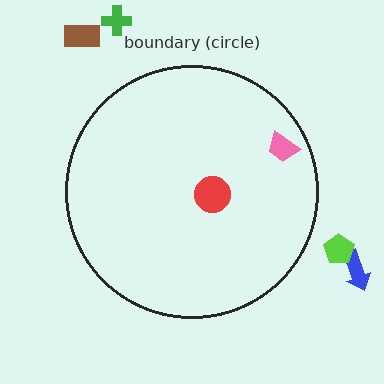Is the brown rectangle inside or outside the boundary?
Outside.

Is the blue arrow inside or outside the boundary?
Outside.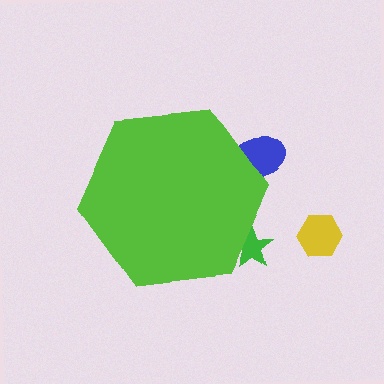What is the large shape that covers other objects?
A lime hexagon.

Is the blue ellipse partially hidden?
Yes, the blue ellipse is partially hidden behind the lime hexagon.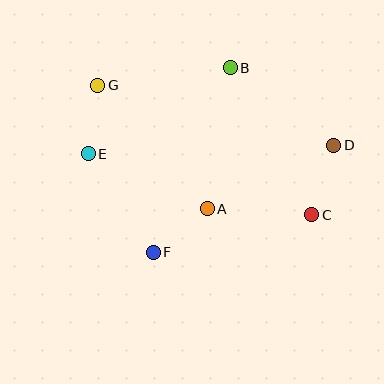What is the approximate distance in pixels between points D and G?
The distance between D and G is approximately 243 pixels.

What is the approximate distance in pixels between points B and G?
The distance between B and G is approximately 133 pixels.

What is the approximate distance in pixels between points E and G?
The distance between E and G is approximately 69 pixels.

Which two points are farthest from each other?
Points C and G are farthest from each other.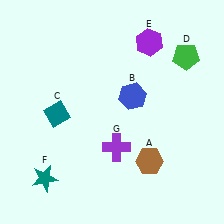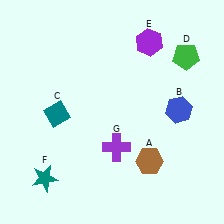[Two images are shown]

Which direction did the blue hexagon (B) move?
The blue hexagon (B) moved right.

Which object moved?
The blue hexagon (B) moved right.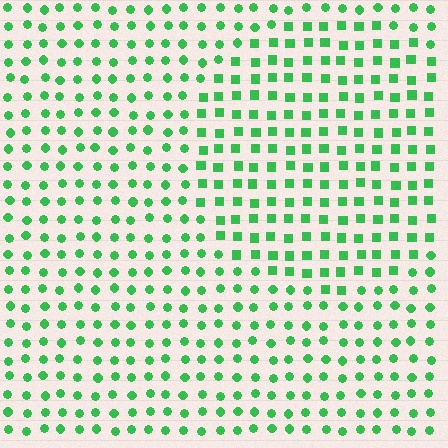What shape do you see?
I see a circle.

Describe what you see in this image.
The image is filled with small green elements arranged in a uniform grid. A circle-shaped region contains squares, while the surrounding area contains circles. The boundary is defined purely by the change in element shape.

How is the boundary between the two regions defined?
The boundary is defined by a change in element shape: squares inside vs. circles outside. All elements share the same color and spacing.